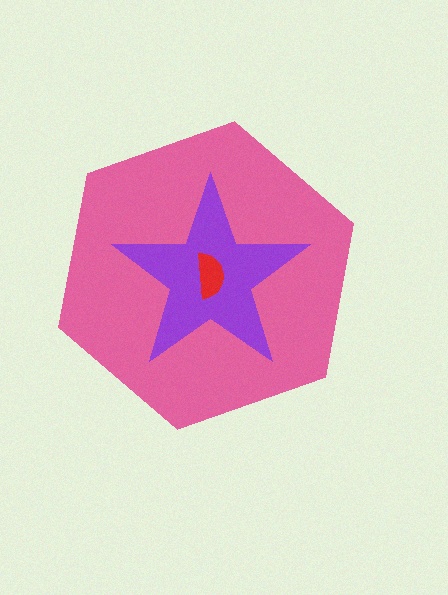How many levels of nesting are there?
3.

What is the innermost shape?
The red semicircle.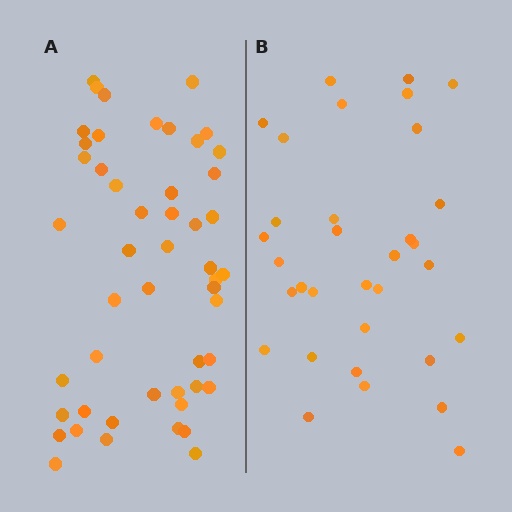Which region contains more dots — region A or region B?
Region A (the left region) has more dots.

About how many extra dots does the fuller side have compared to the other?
Region A has approximately 15 more dots than region B.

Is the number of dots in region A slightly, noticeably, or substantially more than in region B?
Region A has substantially more. The ratio is roughly 1.5 to 1.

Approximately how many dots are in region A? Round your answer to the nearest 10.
About 50 dots.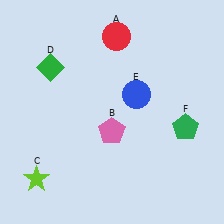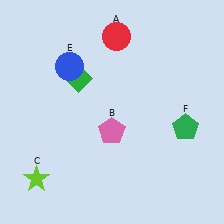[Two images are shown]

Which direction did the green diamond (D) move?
The green diamond (D) moved right.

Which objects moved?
The objects that moved are: the green diamond (D), the blue circle (E).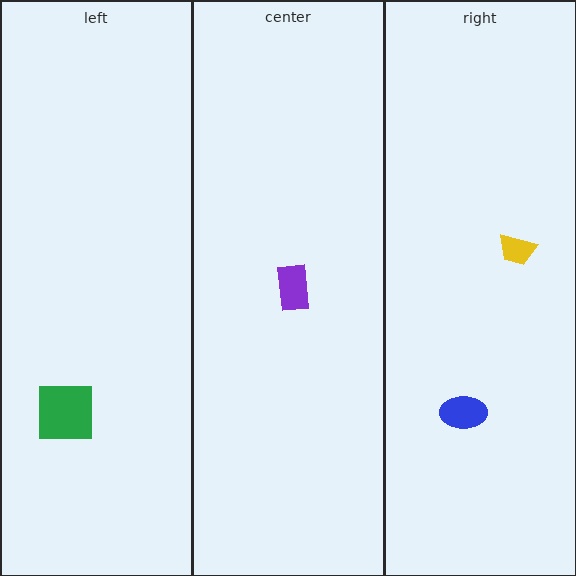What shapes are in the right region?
The yellow trapezoid, the blue ellipse.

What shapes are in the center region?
The purple rectangle.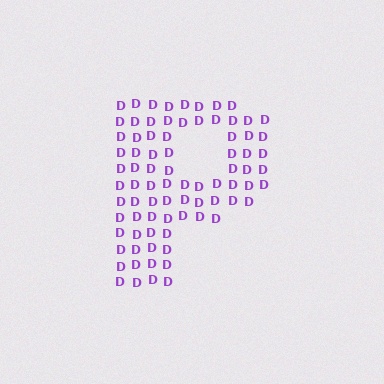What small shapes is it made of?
It is made of small letter D's.